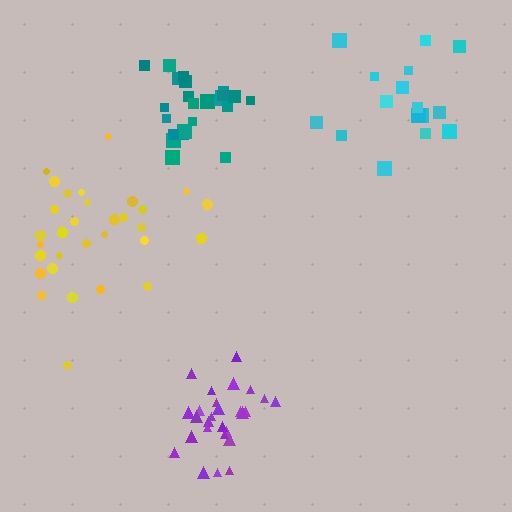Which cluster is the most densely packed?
Teal.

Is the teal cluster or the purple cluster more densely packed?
Teal.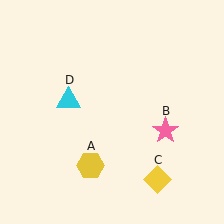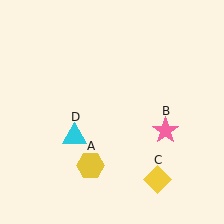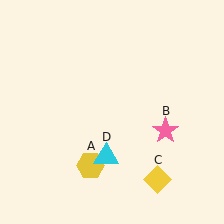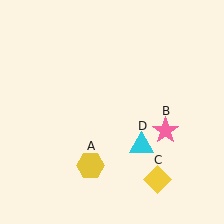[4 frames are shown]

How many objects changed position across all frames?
1 object changed position: cyan triangle (object D).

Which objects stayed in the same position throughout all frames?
Yellow hexagon (object A) and pink star (object B) and yellow diamond (object C) remained stationary.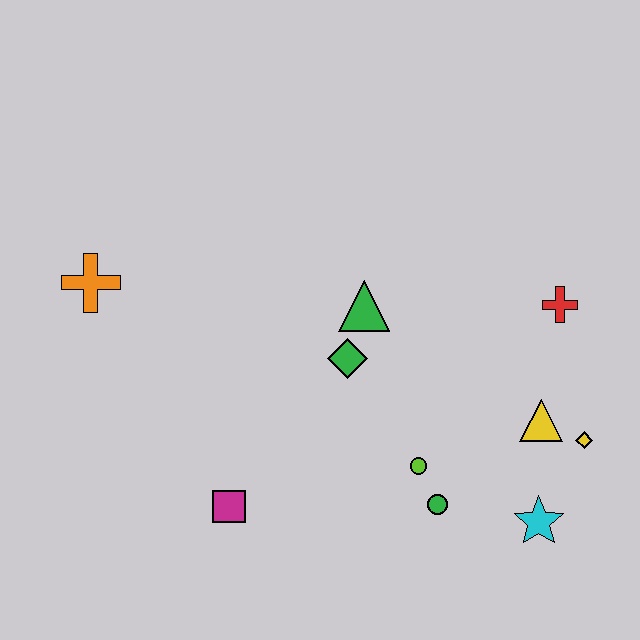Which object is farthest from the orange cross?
The yellow diamond is farthest from the orange cross.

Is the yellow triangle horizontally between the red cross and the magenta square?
Yes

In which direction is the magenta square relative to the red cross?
The magenta square is to the left of the red cross.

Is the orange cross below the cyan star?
No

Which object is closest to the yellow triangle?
The yellow diamond is closest to the yellow triangle.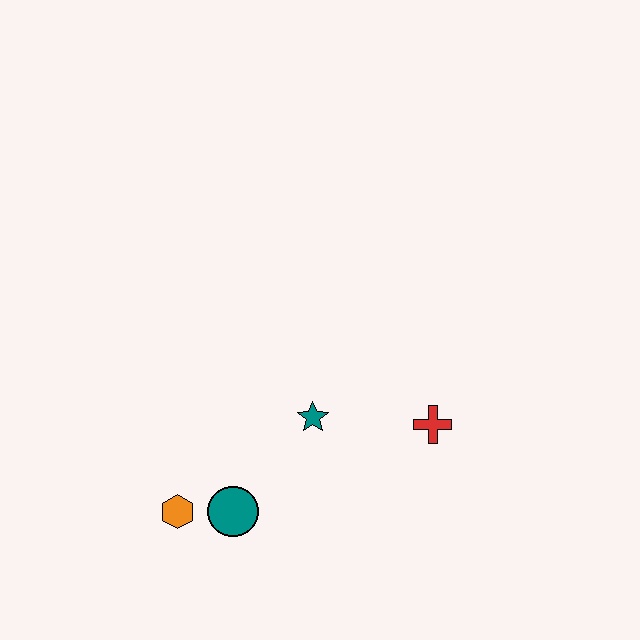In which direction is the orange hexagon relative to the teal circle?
The orange hexagon is to the left of the teal circle.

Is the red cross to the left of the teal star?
No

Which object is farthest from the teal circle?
The red cross is farthest from the teal circle.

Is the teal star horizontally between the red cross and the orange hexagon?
Yes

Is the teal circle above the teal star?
No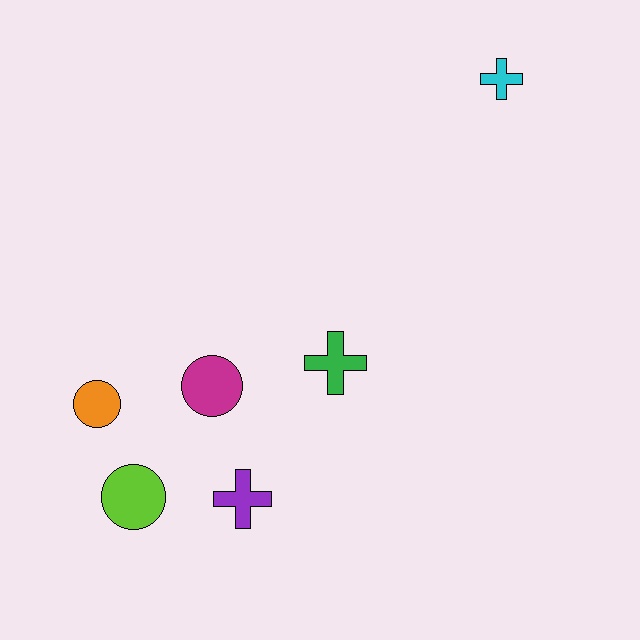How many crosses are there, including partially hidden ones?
There are 3 crosses.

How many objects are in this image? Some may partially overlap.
There are 6 objects.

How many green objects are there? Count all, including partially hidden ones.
There is 1 green object.